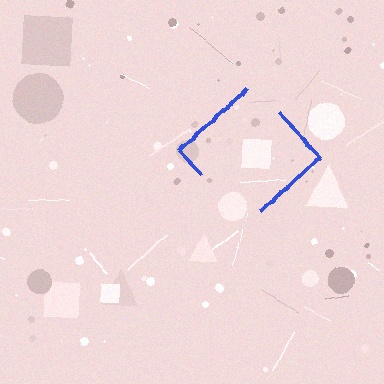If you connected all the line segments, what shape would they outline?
They would outline a diamond.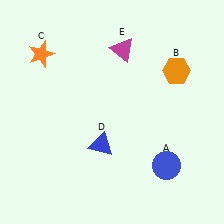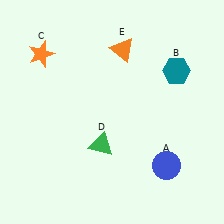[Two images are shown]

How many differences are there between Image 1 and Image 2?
There are 3 differences between the two images.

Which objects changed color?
B changed from orange to teal. D changed from blue to green. E changed from magenta to orange.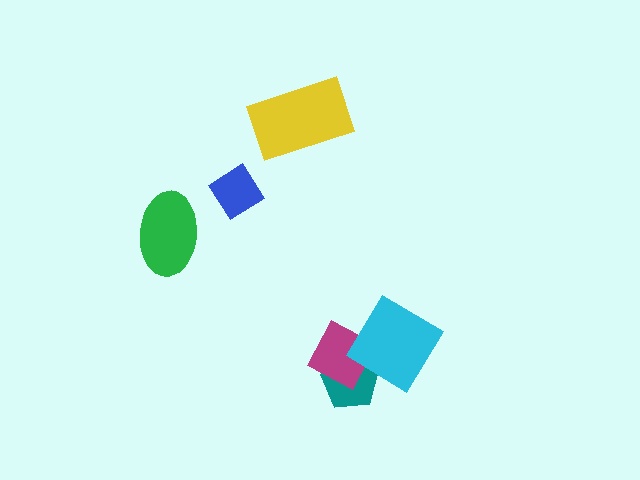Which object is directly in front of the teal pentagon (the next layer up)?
The magenta square is directly in front of the teal pentagon.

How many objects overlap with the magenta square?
2 objects overlap with the magenta square.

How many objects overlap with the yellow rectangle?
0 objects overlap with the yellow rectangle.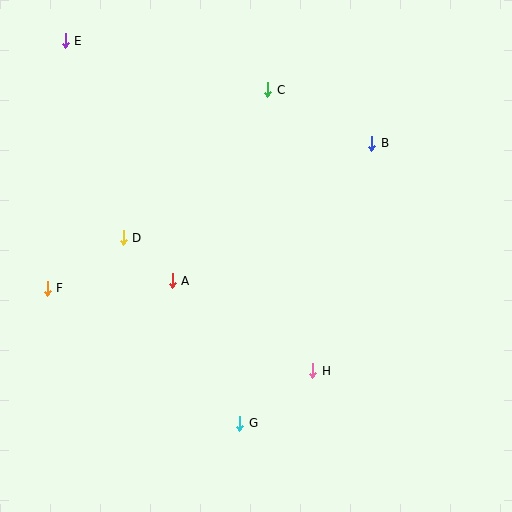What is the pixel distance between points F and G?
The distance between F and G is 235 pixels.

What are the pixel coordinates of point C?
Point C is at (268, 90).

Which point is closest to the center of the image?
Point A at (172, 281) is closest to the center.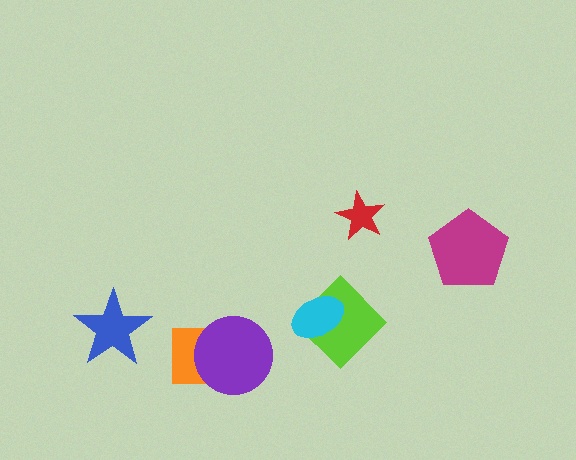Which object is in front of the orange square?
The purple circle is in front of the orange square.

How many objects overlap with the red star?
0 objects overlap with the red star.